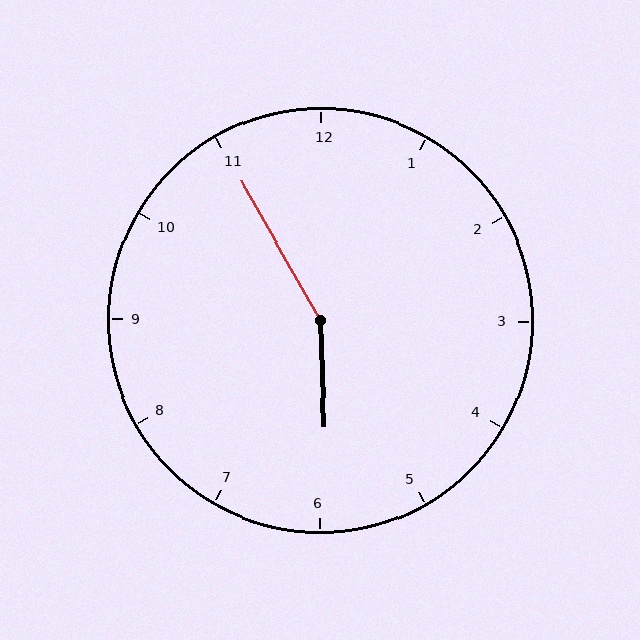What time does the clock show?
5:55.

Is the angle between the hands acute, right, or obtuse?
It is obtuse.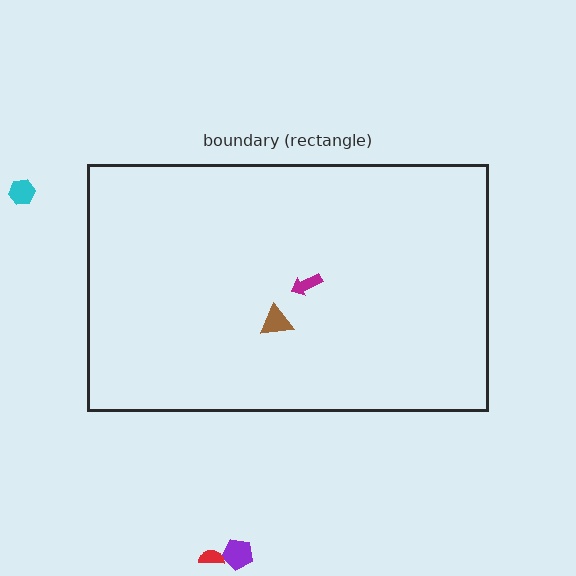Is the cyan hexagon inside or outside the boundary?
Outside.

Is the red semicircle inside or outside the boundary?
Outside.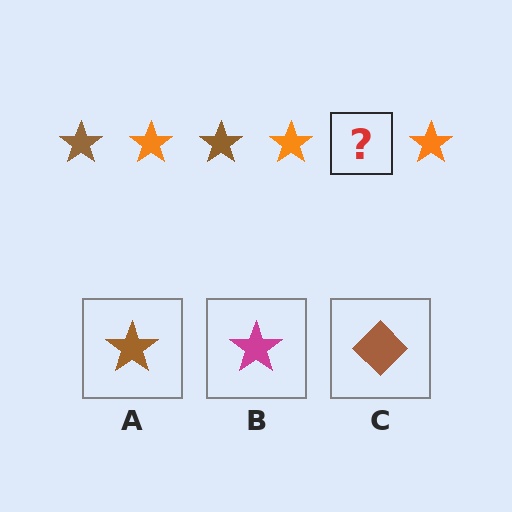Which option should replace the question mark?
Option A.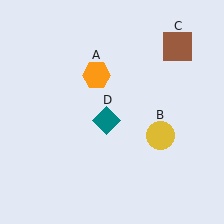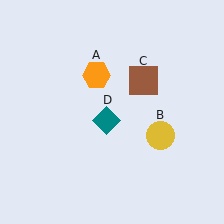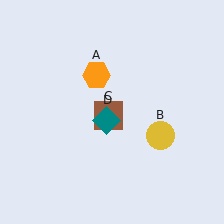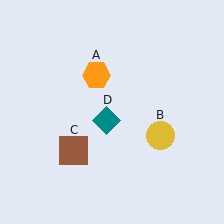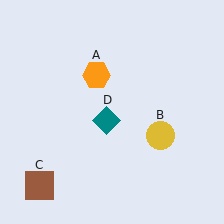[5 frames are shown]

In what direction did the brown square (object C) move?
The brown square (object C) moved down and to the left.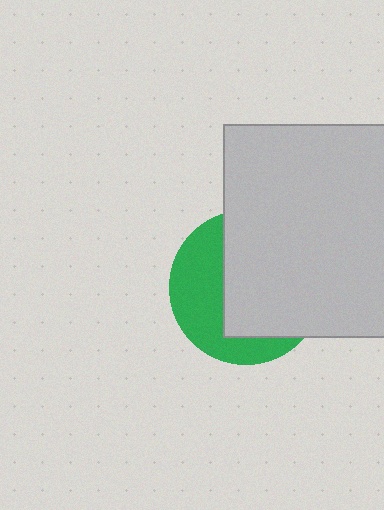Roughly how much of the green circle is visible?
A small part of it is visible (roughly 41%).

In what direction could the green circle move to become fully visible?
The green circle could move left. That would shift it out from behind the light gray square entirely.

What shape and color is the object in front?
The object in front is a light gray square.